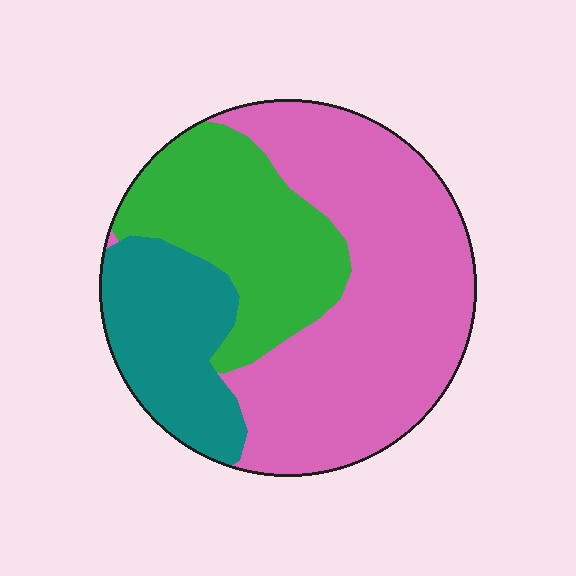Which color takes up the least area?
Teal, at roughly 20%.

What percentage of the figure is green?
Green covers 27% of the figure.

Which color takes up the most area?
Pink, at roughly 55%.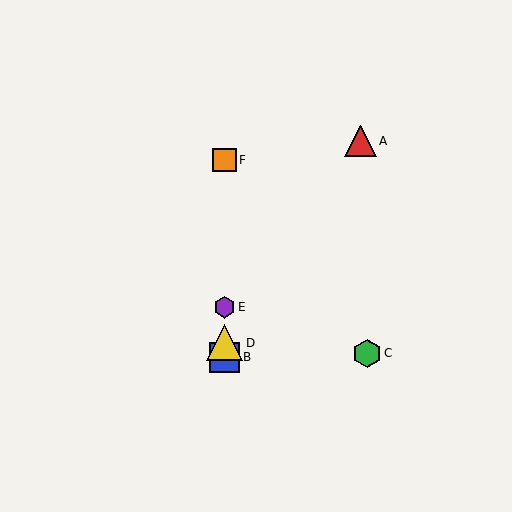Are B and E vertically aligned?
Yes, both are at x≈225.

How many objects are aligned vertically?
4 objects (B, D, E, F) are aligned vertically.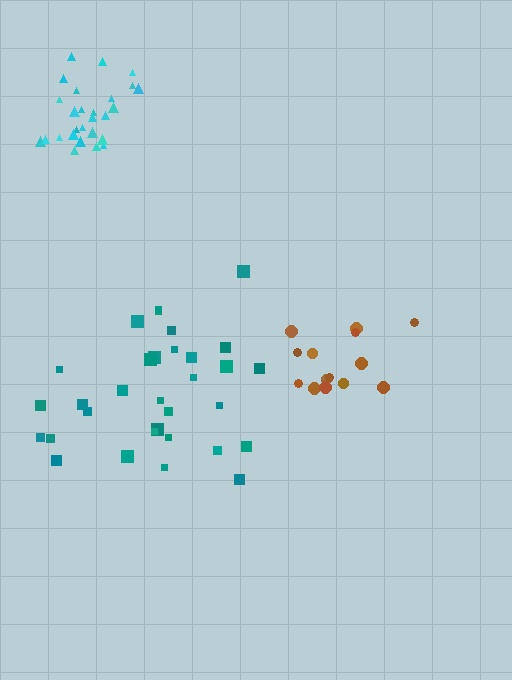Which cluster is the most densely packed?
Cyan.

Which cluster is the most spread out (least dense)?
Teal.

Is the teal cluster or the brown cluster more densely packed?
Brown.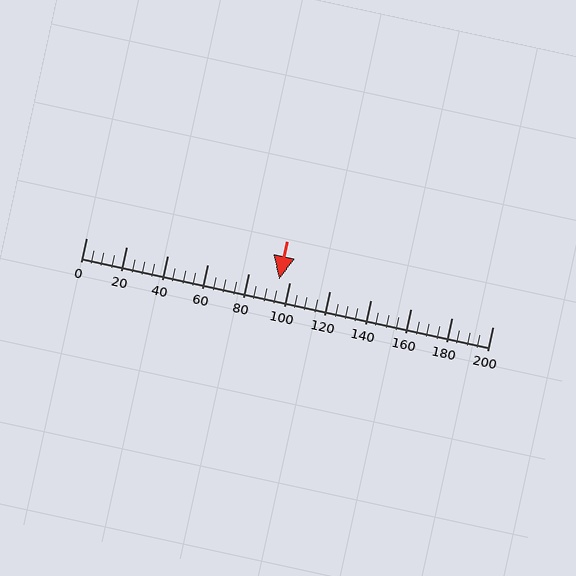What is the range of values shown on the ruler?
The ruler shows values from 0 to 200.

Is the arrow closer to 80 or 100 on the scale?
The arrow is closer to 100.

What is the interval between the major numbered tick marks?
The major tick marks are spaced 20 units apart.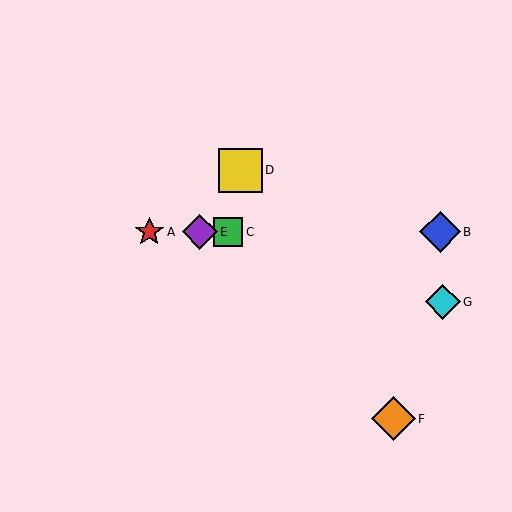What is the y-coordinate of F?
Object F is at y≈419.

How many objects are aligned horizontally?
4 objects (A, B, C, E) are aligned horizontally.